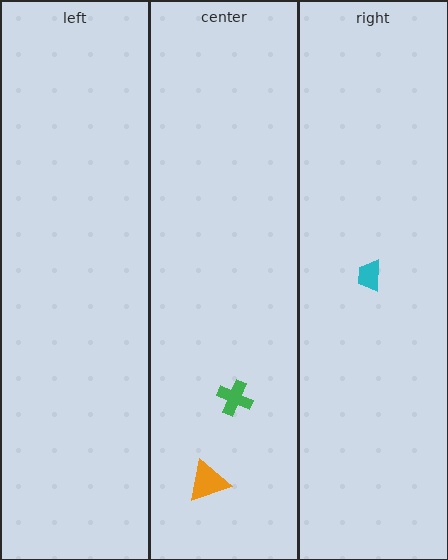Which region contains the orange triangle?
The center region.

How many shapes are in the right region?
1.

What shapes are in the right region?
The cyan trapezoid.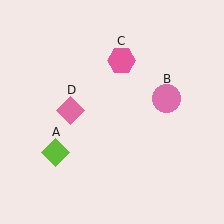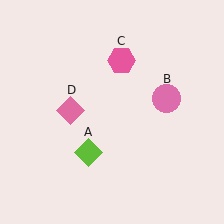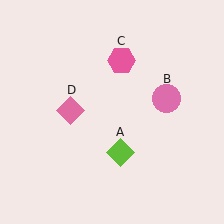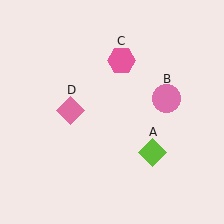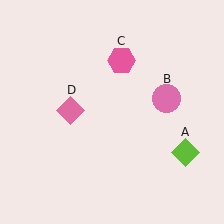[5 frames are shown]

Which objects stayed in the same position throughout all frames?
Pink circle (object B) and pink hexagon (object C) and pink diamond (object D) remained stationary.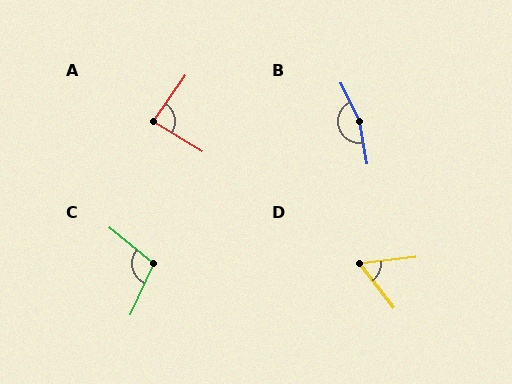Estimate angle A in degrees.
Approximately 86 degrees.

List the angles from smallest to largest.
D (59°), A (86°), C (105°), B (165°).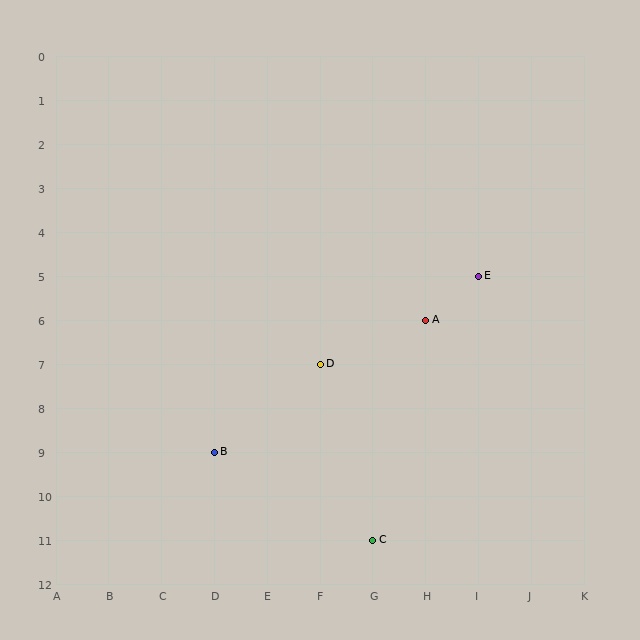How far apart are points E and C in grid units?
Points E and C are 2 columns and 6 rows apart (about 6.3 grid units diagonally).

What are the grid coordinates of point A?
Point A is at grid coordinates (H, 6).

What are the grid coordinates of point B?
Point B is at grid coordinates (D, 9).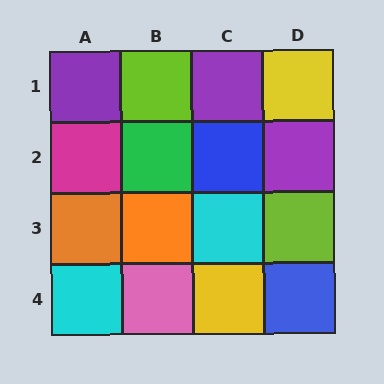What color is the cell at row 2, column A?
Magenta.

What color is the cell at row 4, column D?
Blue.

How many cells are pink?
1 cell is pink.